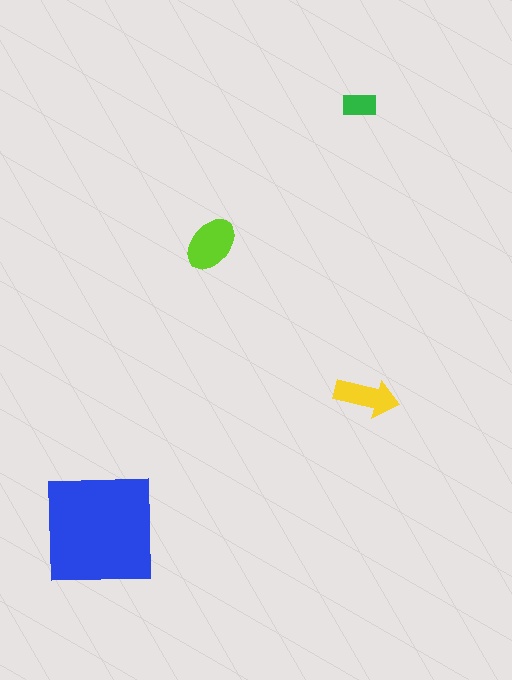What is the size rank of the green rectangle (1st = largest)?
4th.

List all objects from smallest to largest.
The green rectangle, the yellow arrow, the lime ellipse, the blue square.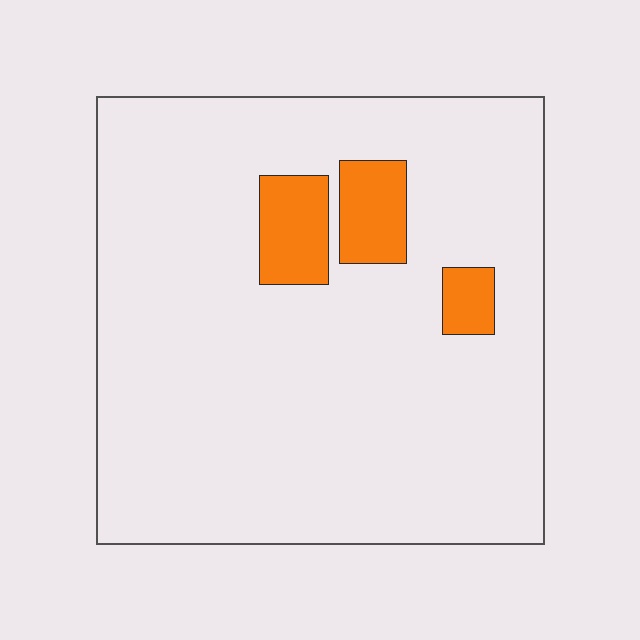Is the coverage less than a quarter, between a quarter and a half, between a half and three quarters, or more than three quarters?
Less than a quarter.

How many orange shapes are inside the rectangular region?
3.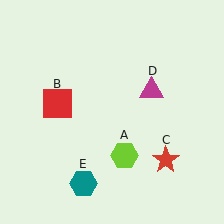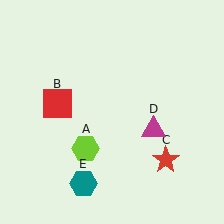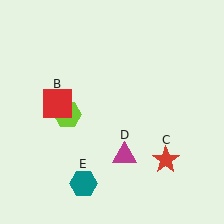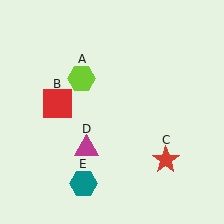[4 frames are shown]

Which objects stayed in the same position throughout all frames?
Red square (object B) and red star (object C) and teal hexagon (object E) remained stationary.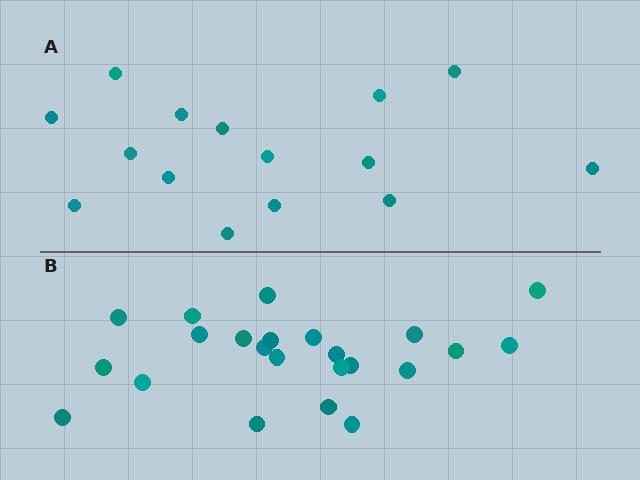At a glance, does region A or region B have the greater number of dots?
Region B (the bottom region) has more dots.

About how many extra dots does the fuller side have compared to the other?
Region B has roughly 8 or so more dots than region A.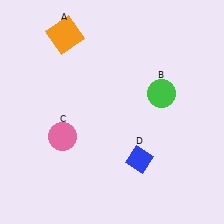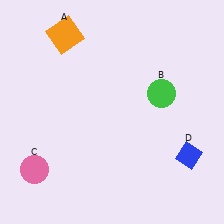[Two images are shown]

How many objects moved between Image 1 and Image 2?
2 objects moved between the two images.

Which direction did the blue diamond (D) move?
The blue diamond (D) moved right.